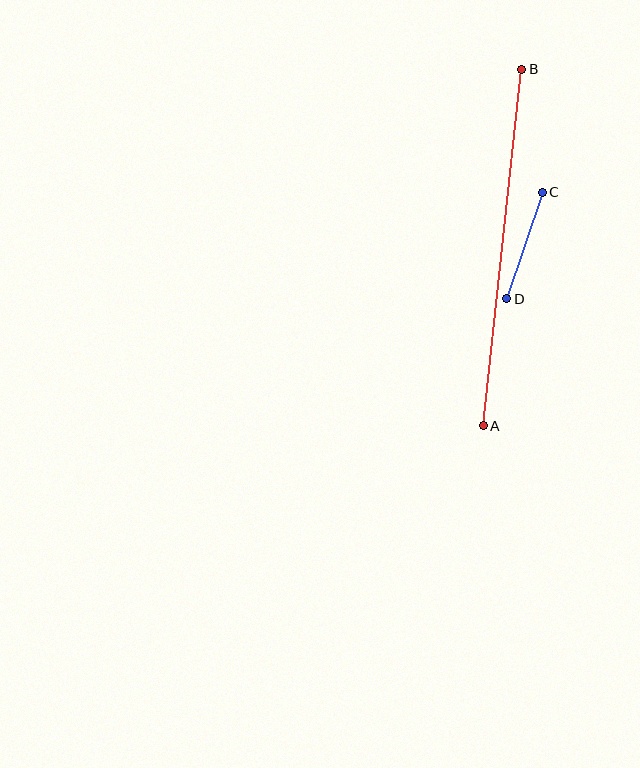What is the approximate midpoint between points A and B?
The midpoint is at approximately (502, 247) pixels.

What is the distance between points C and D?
The distance is approximately 112 pixels.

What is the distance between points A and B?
The distance is approximately 359 pixels.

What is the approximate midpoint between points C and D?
The midpoint is at approximately (525, 246) pixels.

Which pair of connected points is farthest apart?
Points A and B are farthest apart.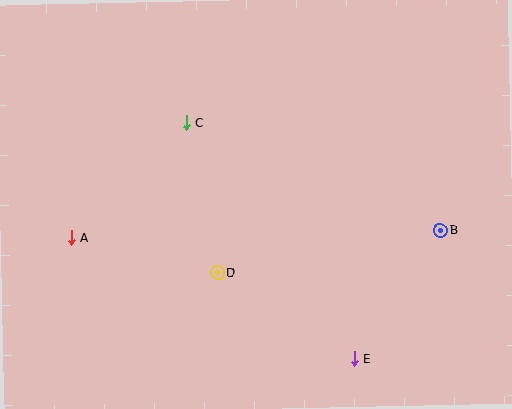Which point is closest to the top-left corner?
Point C is closest to the top-left corner.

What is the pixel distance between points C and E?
The distance between C and E is 289 pixels.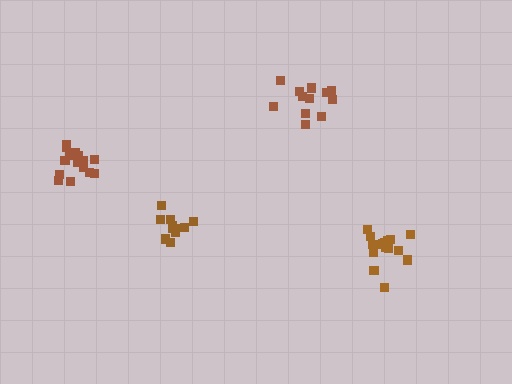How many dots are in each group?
Group 1: 12 dots, Group 2: 12 dots, Group 3: 17 dots, Group 4: 16 dots (57 total).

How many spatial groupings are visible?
There are 4 spatial groupings.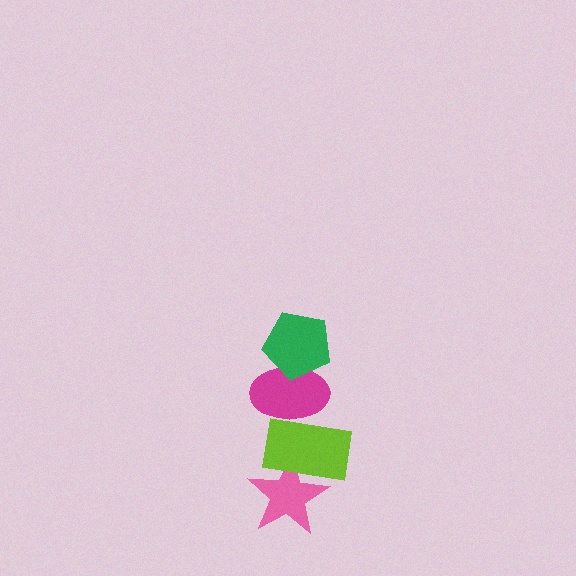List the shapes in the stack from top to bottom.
From top to bottom: the green pentagon, the magenta ellipse, the lime rectangle, the pink star.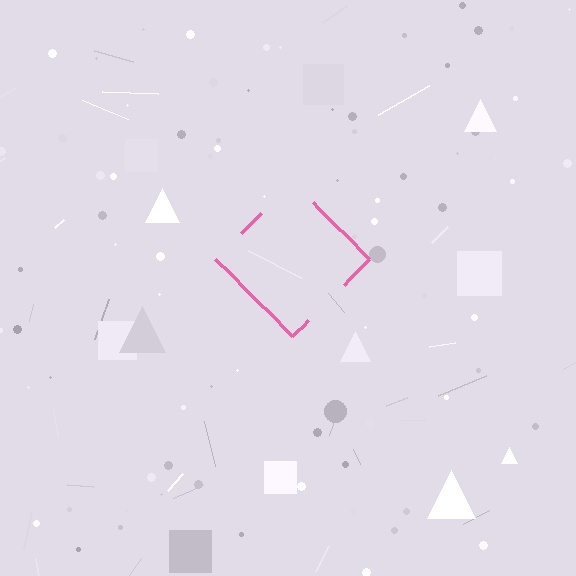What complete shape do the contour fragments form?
The contour fragments form a diamond.